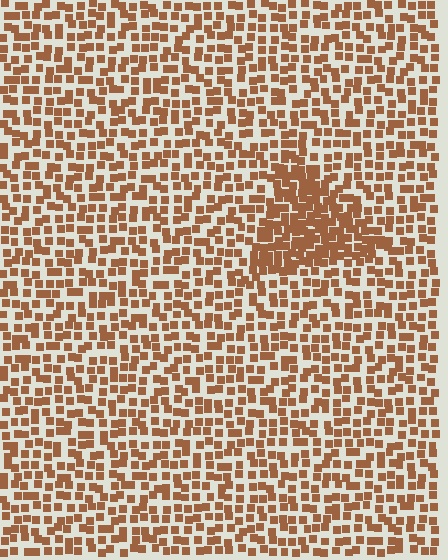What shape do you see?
I see a triangle.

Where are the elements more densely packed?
The elements are more densely packed inside the triangle boundary.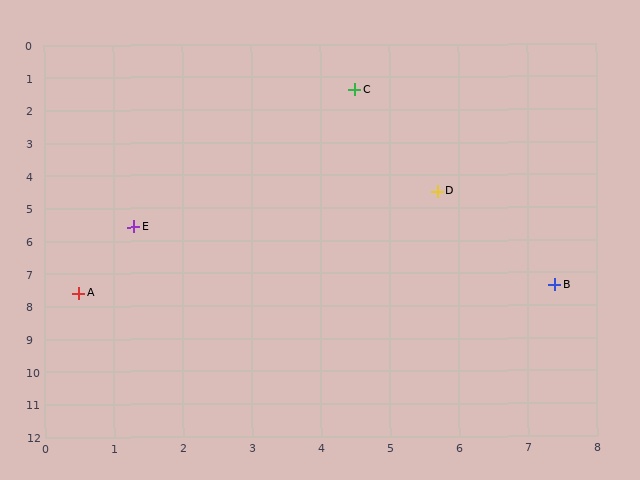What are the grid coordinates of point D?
Point D is at approximately (5.7, 4.5).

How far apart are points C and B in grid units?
Points C and B are about 6.7 grid units apart.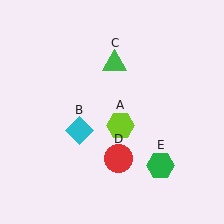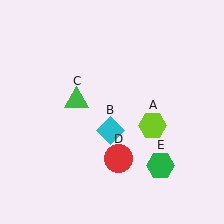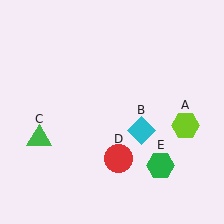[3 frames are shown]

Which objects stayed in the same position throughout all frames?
Red circle (object D) and green hexagon (object E) remained stationary.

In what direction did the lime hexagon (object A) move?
The lime hexagon (object A) moved right.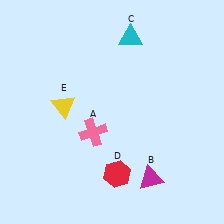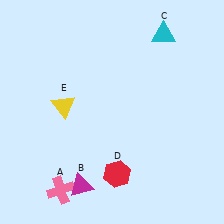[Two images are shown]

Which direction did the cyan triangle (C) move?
The cyan triangle (C) moved right.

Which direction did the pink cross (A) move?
The pink cross (A) moved down.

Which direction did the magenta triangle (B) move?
The magenta triangle (B) moved left.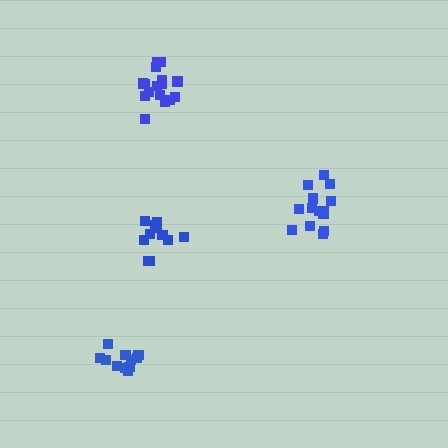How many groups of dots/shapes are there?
There are 4 groups.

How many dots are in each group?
Group 1: 16 dots, Group 2: 11 dots, Group 3: 14 dots, Group 4: 11 dots (52 total).